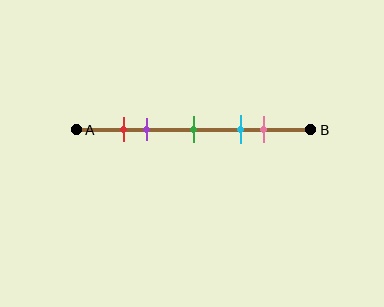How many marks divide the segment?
There are 5 marks dividing the segment.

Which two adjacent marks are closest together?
The red and purple marks are the closest adjacent pair.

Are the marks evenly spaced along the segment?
No, the marks are not evenly spaced.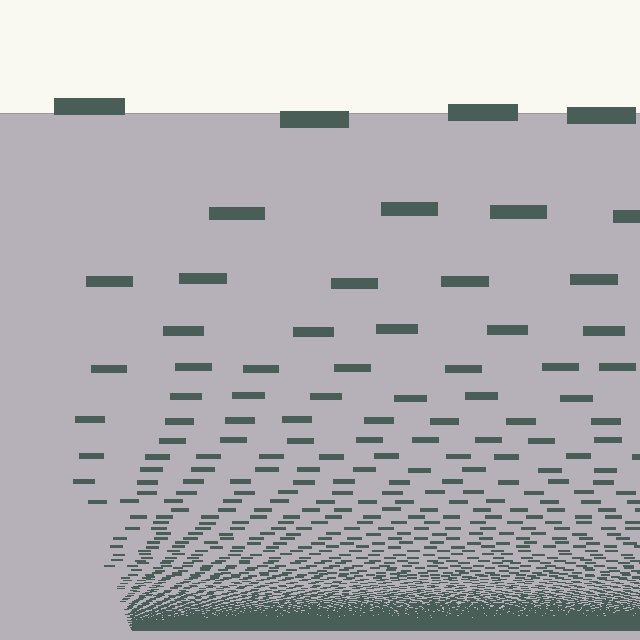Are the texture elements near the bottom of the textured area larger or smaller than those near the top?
Smaller. The gradient is inverted — elements near the bottom are smaller and denser.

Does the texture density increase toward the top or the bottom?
Density increases toward the bottom.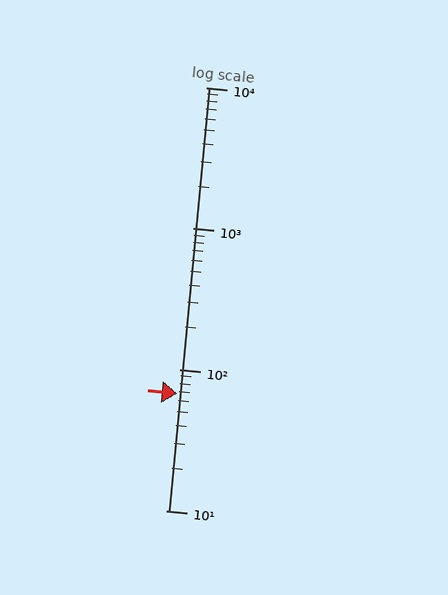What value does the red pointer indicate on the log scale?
The pointer indicates approximately 67.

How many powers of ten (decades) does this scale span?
The scale spans 3 decades, from 10 to 10000.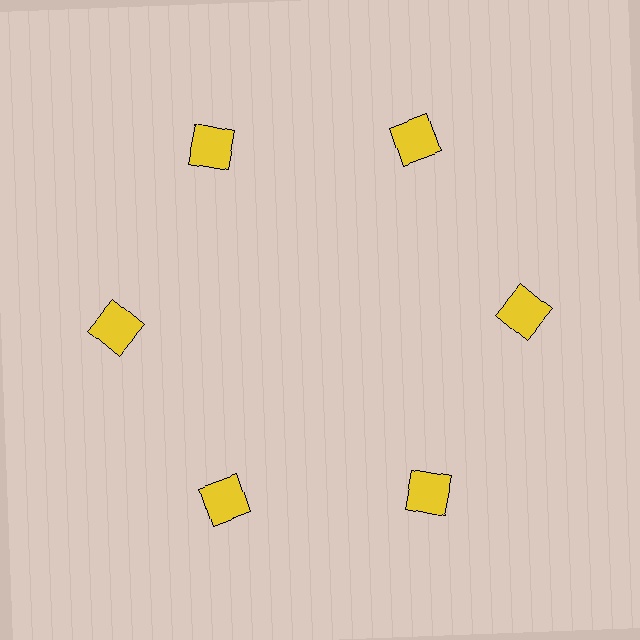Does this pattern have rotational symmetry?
Yes, this pattern has 6-fold rotational symmetry. It looks the same after rotating 60 degrees around the center.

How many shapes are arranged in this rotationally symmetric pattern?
There are 6 shapes, arranged in 6 groups of 1.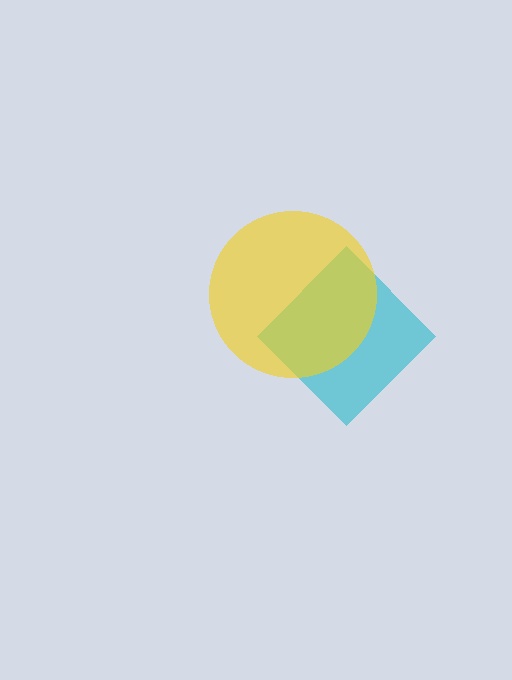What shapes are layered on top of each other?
The layered shapes are: a cyan diamond, a yellow circle.